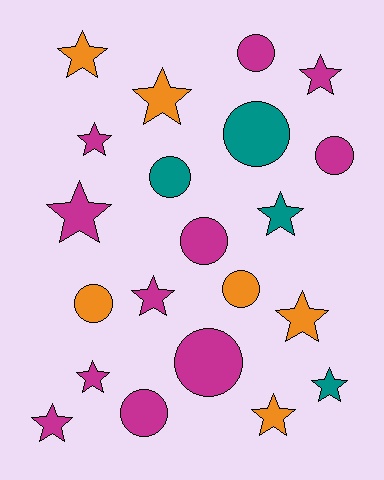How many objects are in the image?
There are 21 objects.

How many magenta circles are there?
There are 5 magenta circles.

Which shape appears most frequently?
Star, with 12 objects.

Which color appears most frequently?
Magenta, with 11 objects.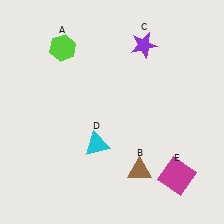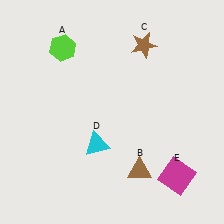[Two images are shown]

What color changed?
The star (C) changed from purple in Image 1 to brown in Image 2.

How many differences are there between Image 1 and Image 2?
There is 1 difference between the two images.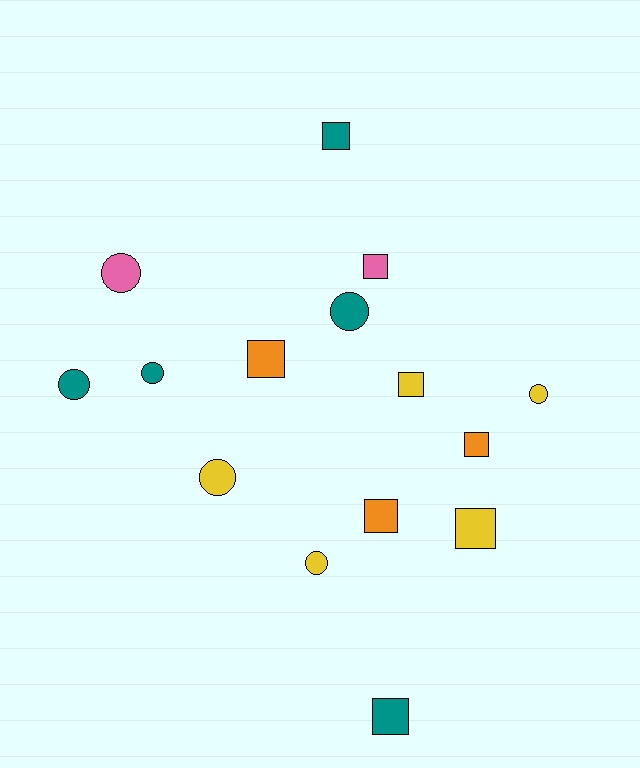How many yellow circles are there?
There are 3 yellow circles.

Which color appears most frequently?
Yellow, with 5 objects.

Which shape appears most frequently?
Square, with 8 objects.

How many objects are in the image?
There are 15 objects.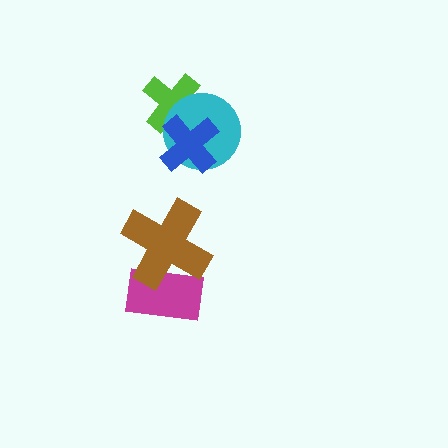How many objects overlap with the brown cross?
1 object overlaps with the brown cross.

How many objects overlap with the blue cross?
2 objects overlap with the blue cross.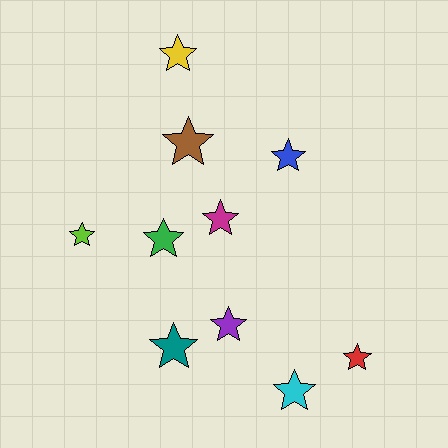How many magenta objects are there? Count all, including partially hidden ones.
There is 1 magenta object.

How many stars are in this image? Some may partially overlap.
There are 10 stars.